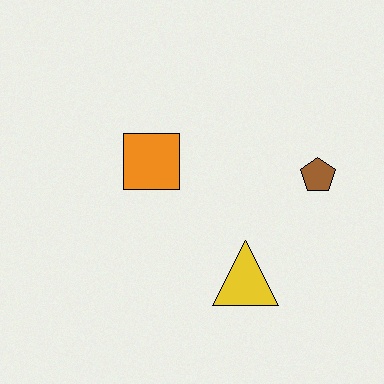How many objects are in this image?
There are 3 objects.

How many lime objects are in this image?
There are no lime objects.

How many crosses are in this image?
There are no crosses.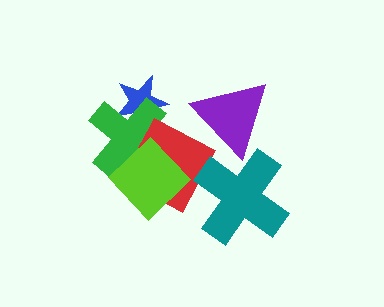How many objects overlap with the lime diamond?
2 objects overlap with the lime diamond.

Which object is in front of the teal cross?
The purple triangle is in front of the teal cross.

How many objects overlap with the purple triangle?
1 object overlaps with the purple triangle.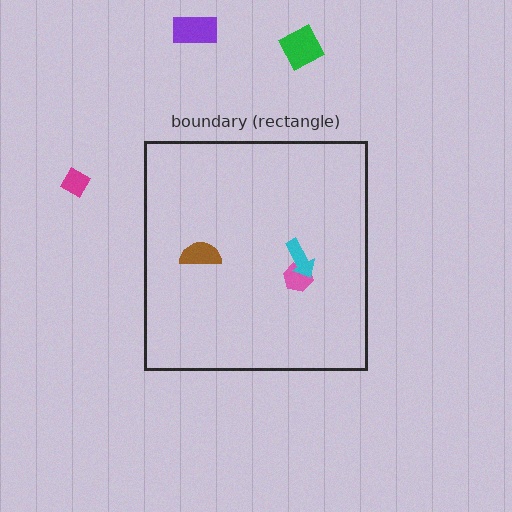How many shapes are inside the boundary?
3 inside, 3 outside.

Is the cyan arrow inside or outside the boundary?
Inside.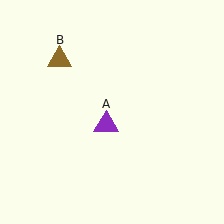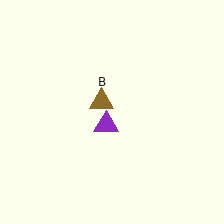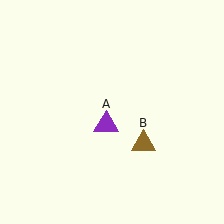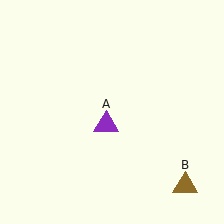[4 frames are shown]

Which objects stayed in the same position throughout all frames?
Purple triangle (object A) remained stationary.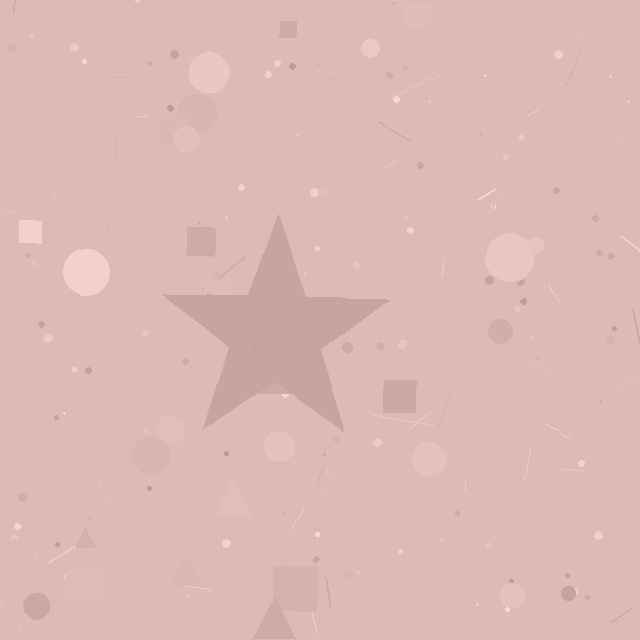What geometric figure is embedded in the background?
A star is embedded in the background.